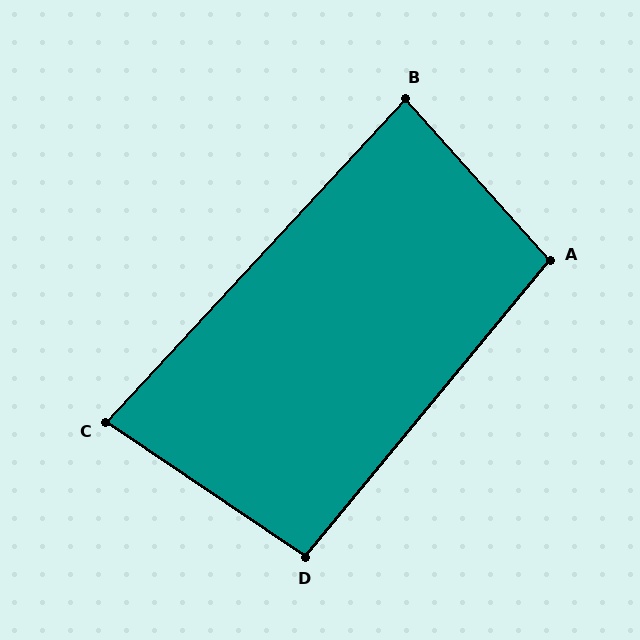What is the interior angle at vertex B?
Approximately 85 degrees (acute).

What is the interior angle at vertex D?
Approximately 95 degrees (obtuse).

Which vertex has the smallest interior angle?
C, at approximately 81 degrees.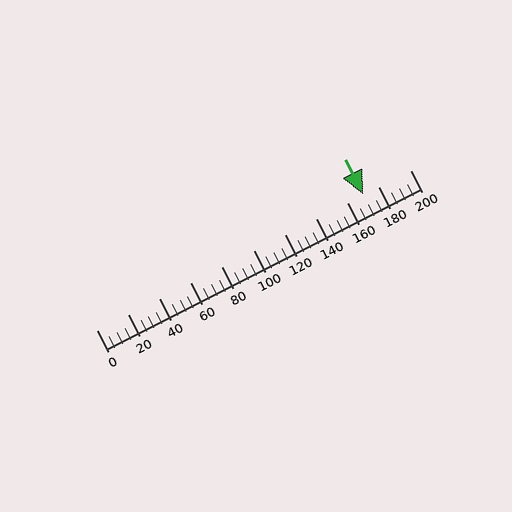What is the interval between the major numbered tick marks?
The major tick marks are spaced 20 units apart.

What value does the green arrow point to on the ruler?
The green arrow points to approximately 170.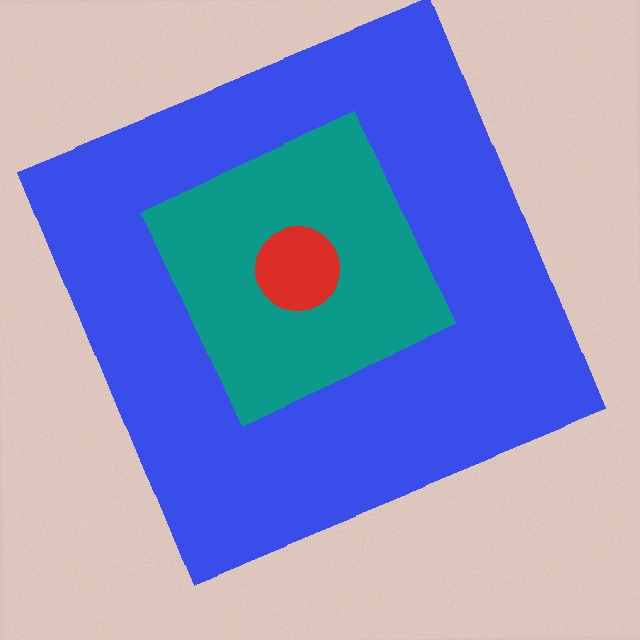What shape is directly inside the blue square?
The teal diamond.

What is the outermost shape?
The blue square.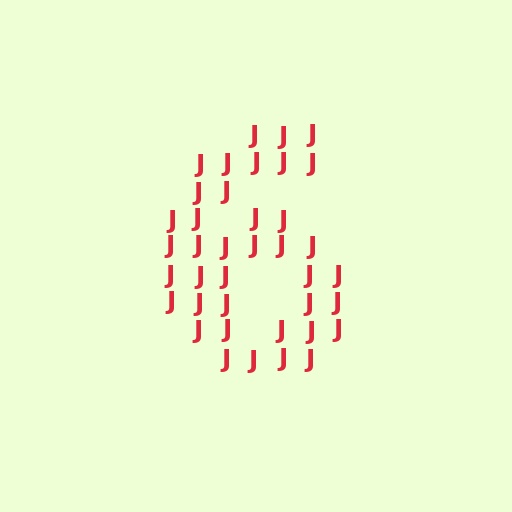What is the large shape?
The large shape is the digit 6.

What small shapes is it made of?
It is made of small letter J's.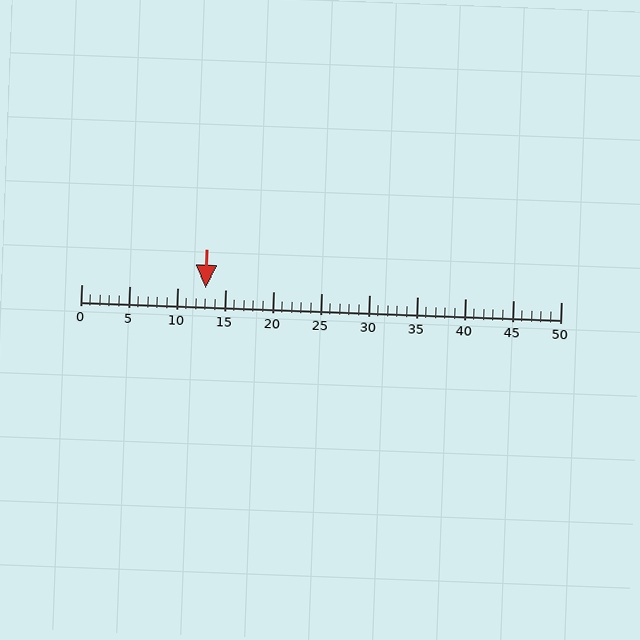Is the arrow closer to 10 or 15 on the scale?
The arrow is closer to 15.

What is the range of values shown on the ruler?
The ruler shows values from 0 to 50.